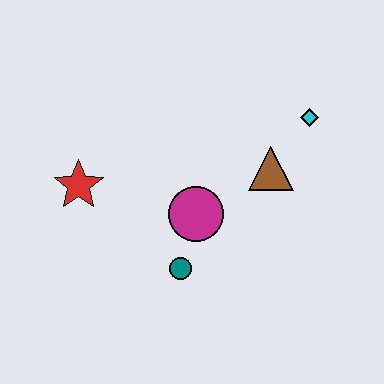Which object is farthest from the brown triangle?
The red star is farthest from the brown triangle.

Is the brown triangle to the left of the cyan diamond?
Yes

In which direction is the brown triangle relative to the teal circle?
The brown triangle is above the teal circle.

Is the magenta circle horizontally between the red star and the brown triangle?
Yes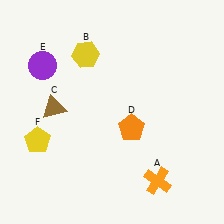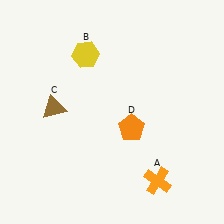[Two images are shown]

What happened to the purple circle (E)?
The purple circle (E) was removed in Image 2. It was in the top-left area of Image 1.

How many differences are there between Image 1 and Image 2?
There are 2 differences between the two images.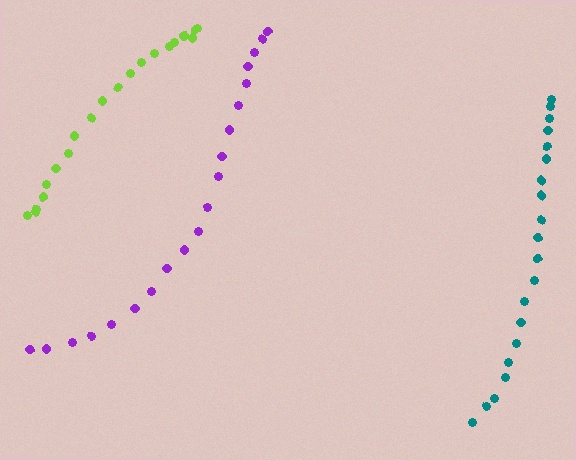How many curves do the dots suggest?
There are 3 distinct paths.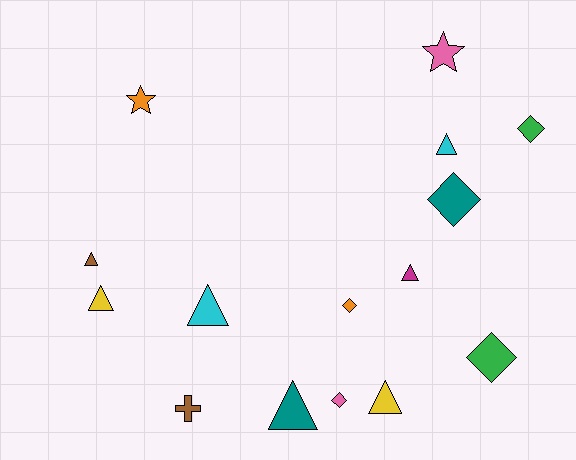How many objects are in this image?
There are 15 objects.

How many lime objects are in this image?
There are no lime objects.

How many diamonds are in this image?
There are 5 diamonds.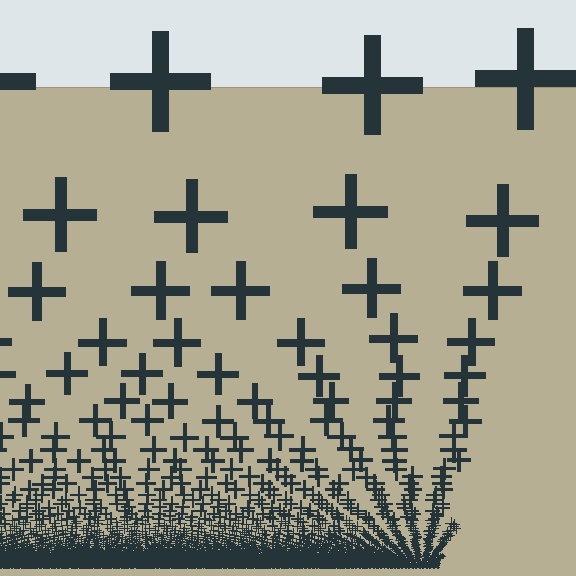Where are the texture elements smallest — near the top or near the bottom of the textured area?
Near the bottom.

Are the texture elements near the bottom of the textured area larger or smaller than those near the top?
Smaller. The gradient is inverted — elements near the bottom are smaller and denser.